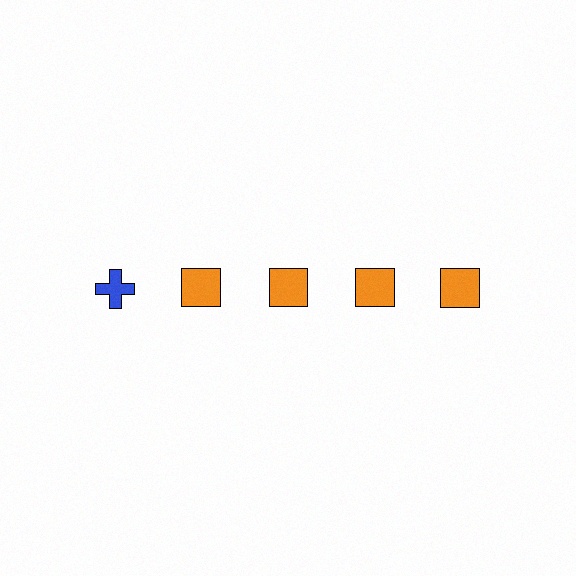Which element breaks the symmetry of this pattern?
The blue cross in the top row, leftmost column breaks the symmetry. All other shapes are orange squares.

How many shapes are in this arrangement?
There are 5 shapes arranged in a grid pattern.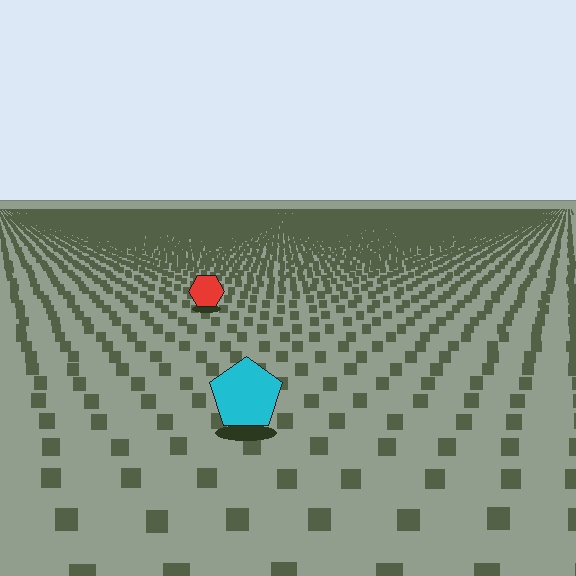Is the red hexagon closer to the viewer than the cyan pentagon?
No. The cyan pentagon is closer — you can tell from the texture gradient: the ground texture is coarser near it.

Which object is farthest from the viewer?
The red hexagon is farthest from the viewer. It appears smaller and the ground texture around it is denser.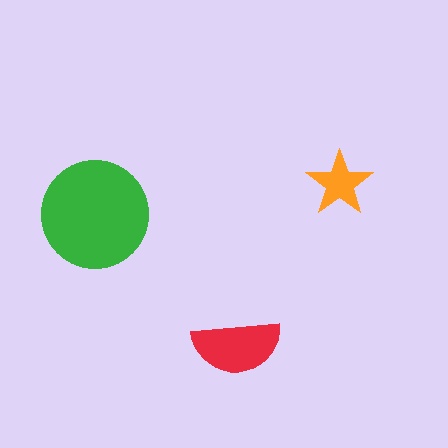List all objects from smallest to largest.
The orange star, the red semicircle, the green circle.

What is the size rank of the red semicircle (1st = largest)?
2nd.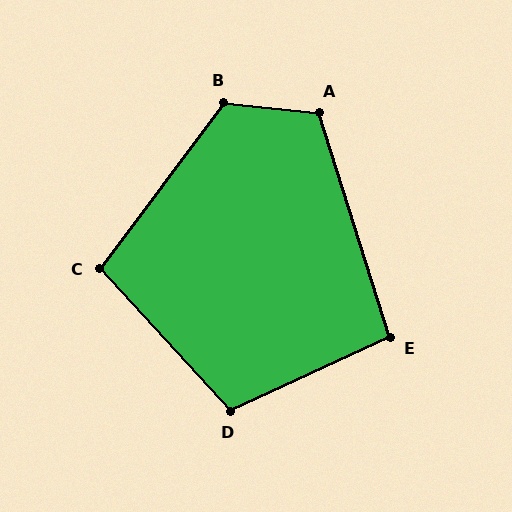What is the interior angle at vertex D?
Approximately 108 degrees (obtuse).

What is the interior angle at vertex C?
Approximately 101 degrees (obtuse).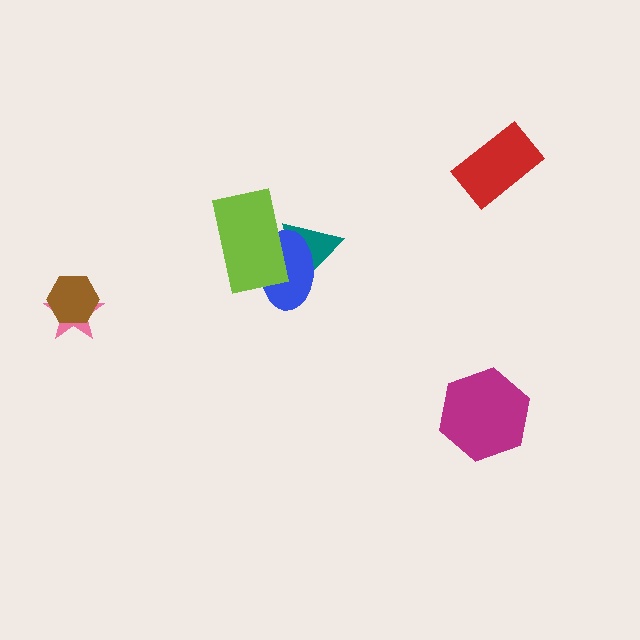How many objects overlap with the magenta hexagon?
0 objects overlap with the magenta hexagon.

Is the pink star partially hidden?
Yes, it is partially covered by another shape.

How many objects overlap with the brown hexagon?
1 object overlaps with the brown hexagon.